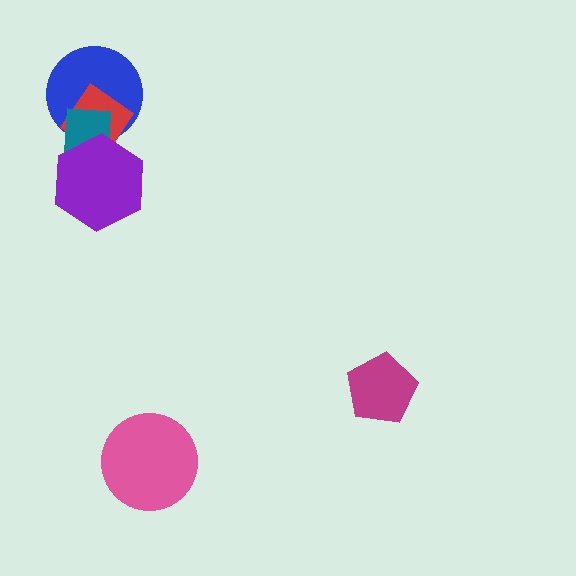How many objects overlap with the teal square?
3 objects overlap with the teal square.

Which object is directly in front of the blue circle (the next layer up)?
The red diamond is directly in front of the blue circle.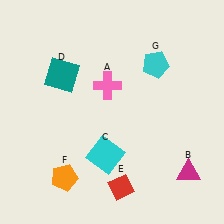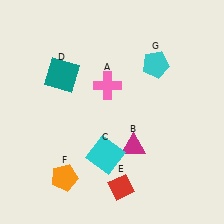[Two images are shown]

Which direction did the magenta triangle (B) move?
The magenta triangle (B) moved left.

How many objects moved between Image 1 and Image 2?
1 object moved between the two images.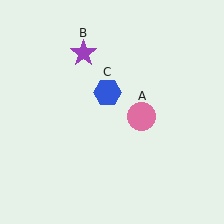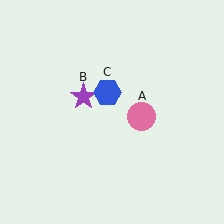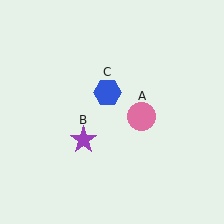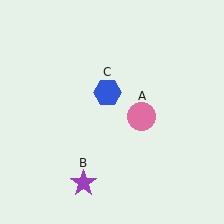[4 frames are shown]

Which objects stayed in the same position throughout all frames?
Pink circle (object A) and blue hexagon (object C) remained stationary.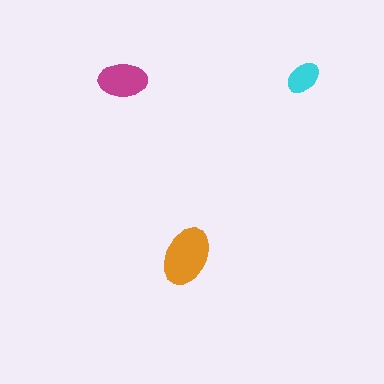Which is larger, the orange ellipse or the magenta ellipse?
The orange one.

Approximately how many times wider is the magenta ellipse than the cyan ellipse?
About 1.5 times wider.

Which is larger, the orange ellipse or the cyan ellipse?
The orange one.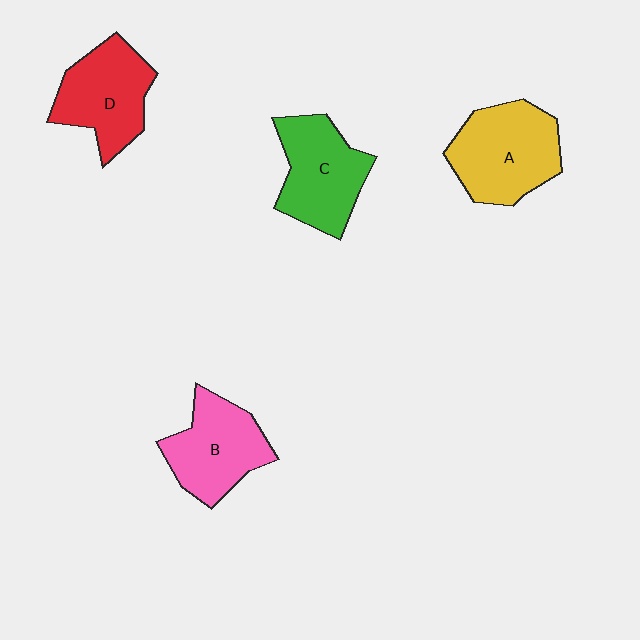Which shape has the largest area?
Shape A (yellow).